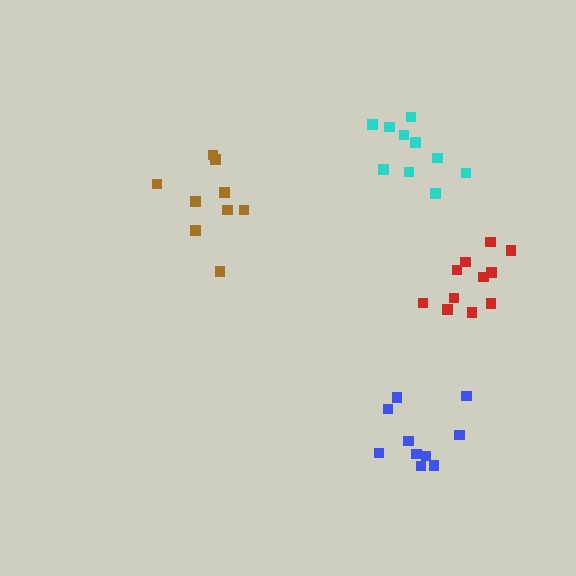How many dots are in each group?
Group 1: 9 dots, Group 2: 12 dots, Group 3: 10 dots, Group 4: 10 dots (41 total).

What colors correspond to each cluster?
The clusters are colored: brown, red, blue, cyan.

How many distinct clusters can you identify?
There are 4 distinct clusters.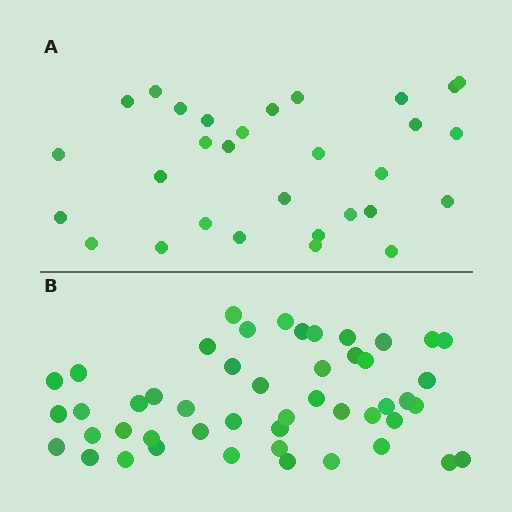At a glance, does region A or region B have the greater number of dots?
Region B (the bottom region) has more dots.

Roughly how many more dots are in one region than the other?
Region B has approximately 20 more dots than region A.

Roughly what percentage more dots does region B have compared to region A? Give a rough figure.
About 60% more.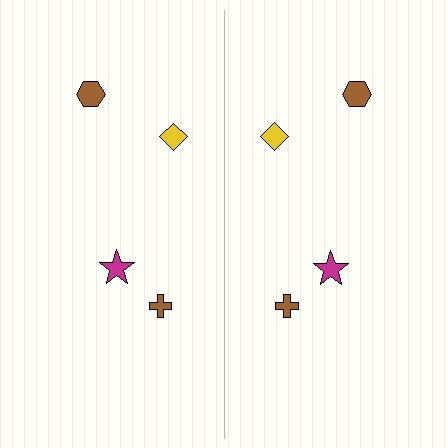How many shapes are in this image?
There are 8 shapes in this image.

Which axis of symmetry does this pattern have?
The pattern has a vertical axis of symmetry running through the center of the image.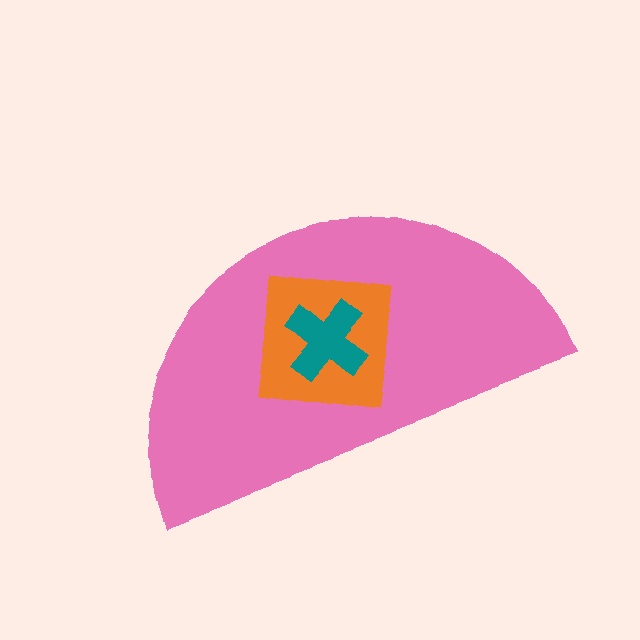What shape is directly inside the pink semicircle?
The orange square.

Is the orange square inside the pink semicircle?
Yes.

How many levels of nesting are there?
3.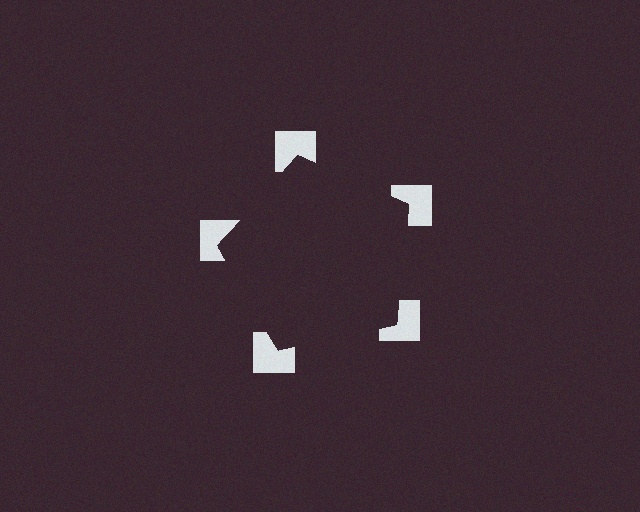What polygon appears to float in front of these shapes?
An illusory pentagon — its edges are inferred from the aligned wedge cuts in the notched squares, not physically drawn.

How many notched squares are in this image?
There are 5 — one at each vertex of the illusory pentagon.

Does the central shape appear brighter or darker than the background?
It typically appears slightly darker than the background, even though no actual brightness change is drawn.